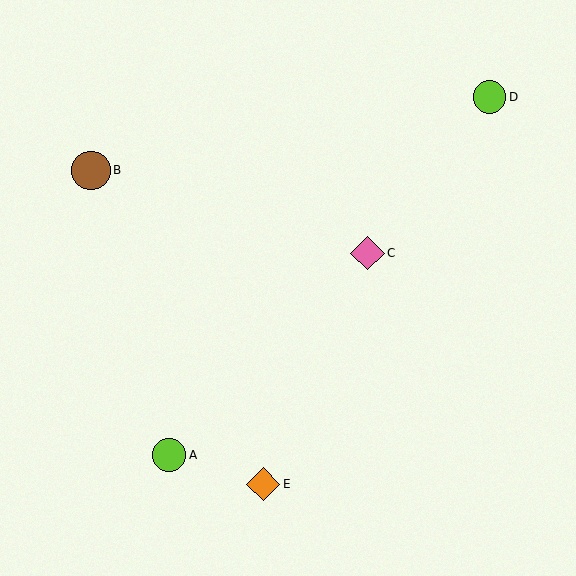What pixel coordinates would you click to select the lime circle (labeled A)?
Click at (169, 455) to select the lime circle A.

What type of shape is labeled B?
Shape B is a brown circle.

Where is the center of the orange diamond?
The center of the orange diamond is at (263, 484).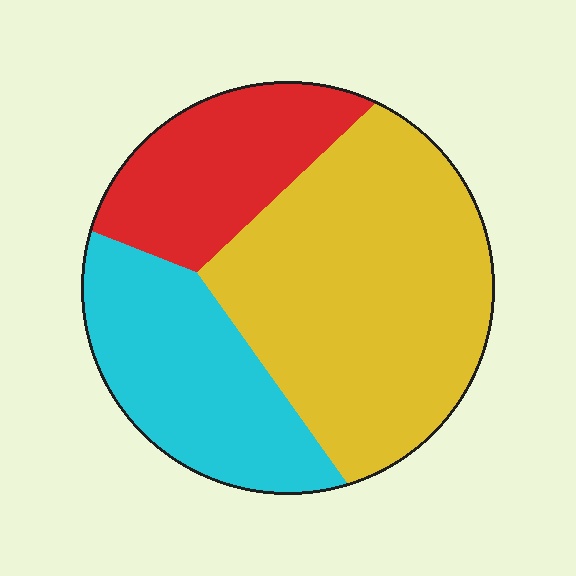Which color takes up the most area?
Yellow, at roughly 50%.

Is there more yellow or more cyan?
Yellow.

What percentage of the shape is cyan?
Cyan takes up between a sixth and a third of the shape.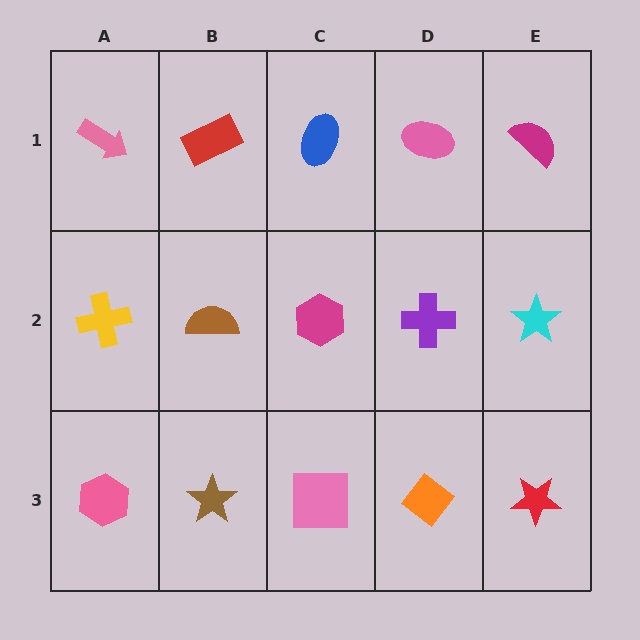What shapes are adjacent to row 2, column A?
A pink arrow (row 1, column A), a pink hexagon (row 3, column A), a brown semicircle (row 2, column B).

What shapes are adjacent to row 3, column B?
A brown semicircle (row 2, column B), a pink hexagon (row 3, column A), a pink square (row 3, column C).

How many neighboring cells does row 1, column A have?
2.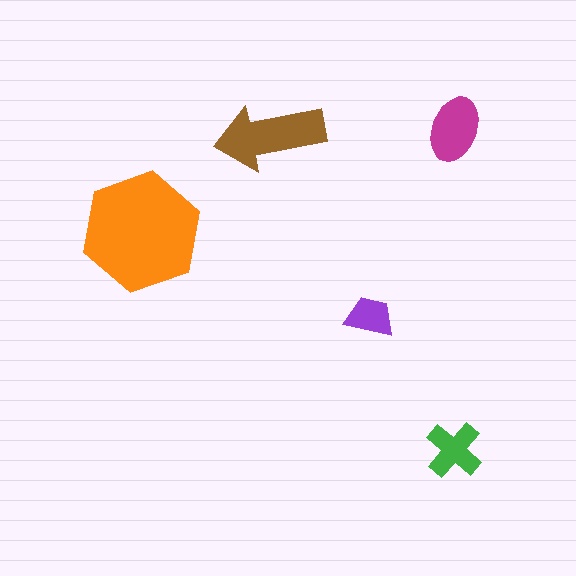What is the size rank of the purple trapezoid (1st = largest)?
5th.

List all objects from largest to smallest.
The orange hexagon, the brown arrow, the magenta ellipse, the green cross, the purple trapezoid.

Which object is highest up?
The magenta ellipse is topmost.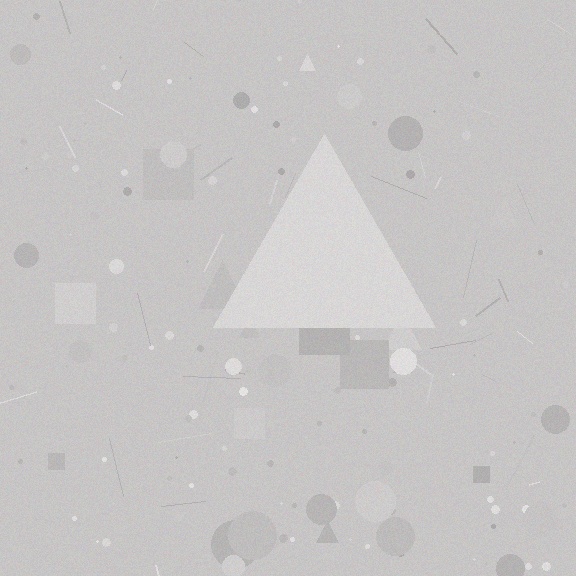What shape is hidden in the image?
A triangle is hidden in the image.